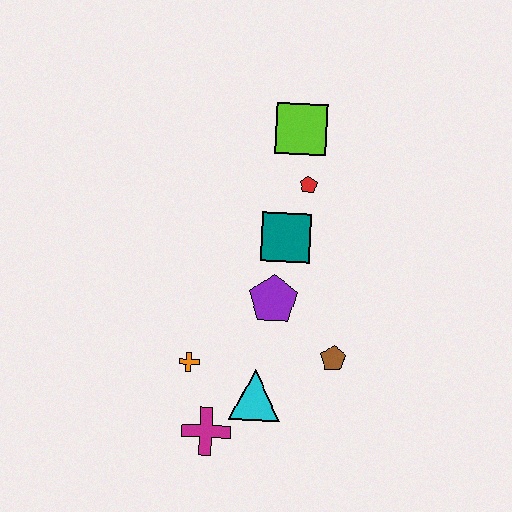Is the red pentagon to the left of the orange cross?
No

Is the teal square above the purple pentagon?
Yes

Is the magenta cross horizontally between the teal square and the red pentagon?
No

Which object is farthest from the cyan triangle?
The lime square is farthest from the cyan triangle.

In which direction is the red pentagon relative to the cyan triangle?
The red pentagon is above the cyan triangle.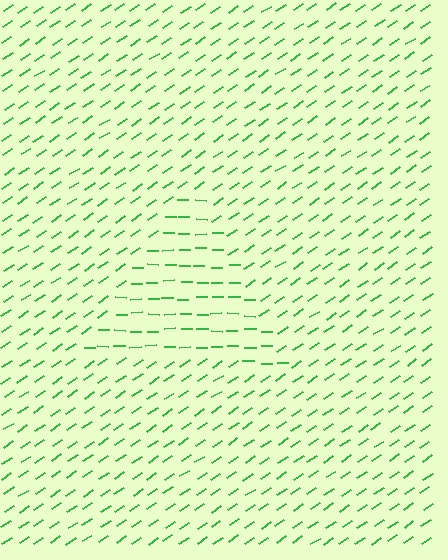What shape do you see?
I see a triangle.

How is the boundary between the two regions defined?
The boundary is defined purely by a change in line orientation (approximately 34 degrees difference). All lines are the same color and thickness.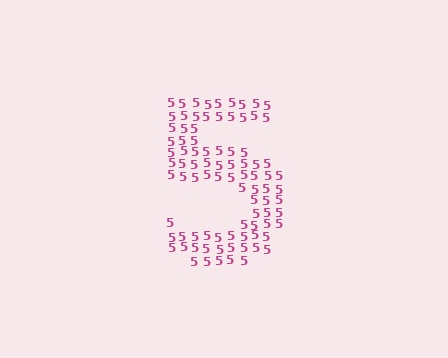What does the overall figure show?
The overall figure shows the digit 5.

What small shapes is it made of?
It is made of small digit 5's.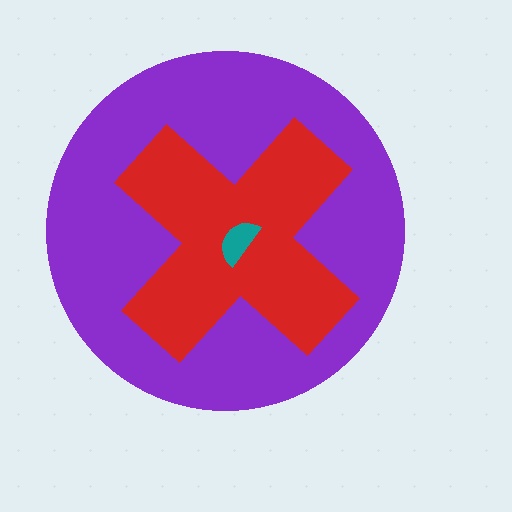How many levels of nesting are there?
3.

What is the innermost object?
The teal semicircle.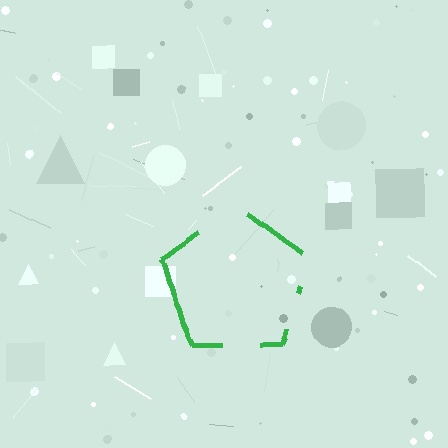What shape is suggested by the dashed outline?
The dashed outline suggests a pentagon.